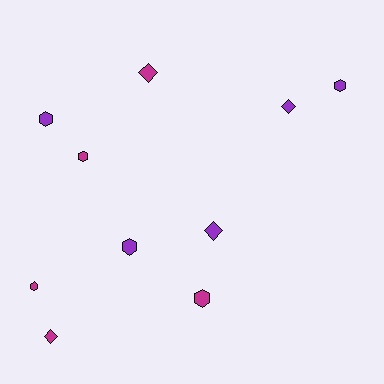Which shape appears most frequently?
Hexagon, with 6 objects.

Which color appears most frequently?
Purple, with 5 objects.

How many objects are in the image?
There are 10 objects.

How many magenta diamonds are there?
There are 2 magenta diamonds.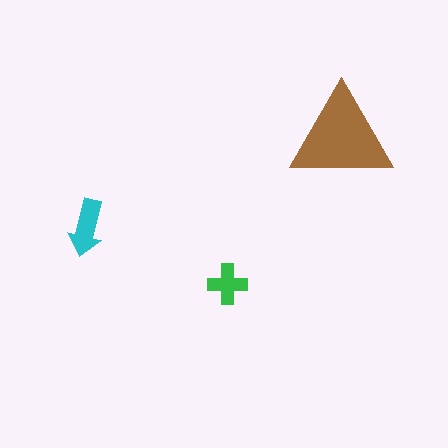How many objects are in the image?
There are 3 objects in the image.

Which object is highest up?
The brown triangle is topmost.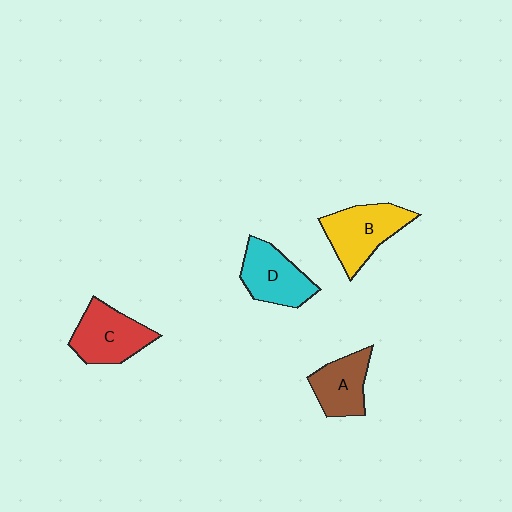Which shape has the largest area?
Shape B (yellow).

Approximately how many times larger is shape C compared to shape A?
Approximately 1.2 times.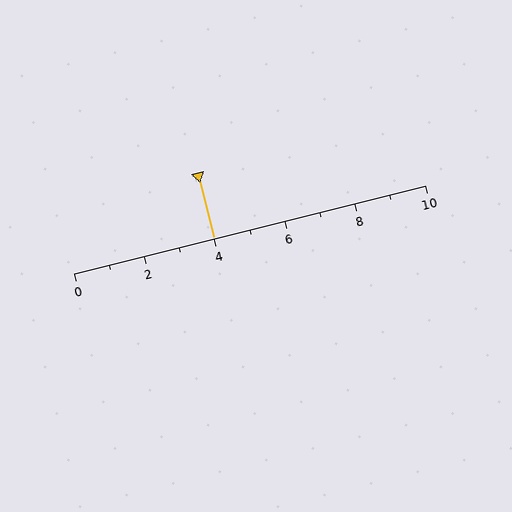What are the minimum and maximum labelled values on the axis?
The axis runs from 0 to 10.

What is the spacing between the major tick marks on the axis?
The major ticks are spaced 2 apart.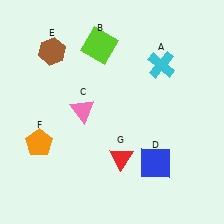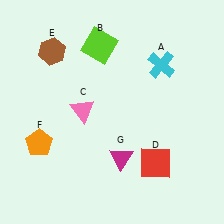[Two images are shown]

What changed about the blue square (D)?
In Image 1, D is blue. In Image 2, it changed to red.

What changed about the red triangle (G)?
In Image 1, G is red. In Image 2, it changed to magenta.